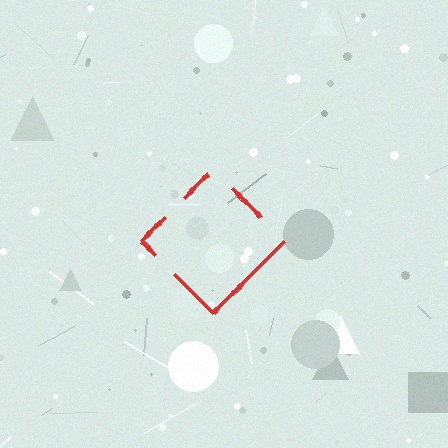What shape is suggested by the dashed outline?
The dashed outline suggests a diamond.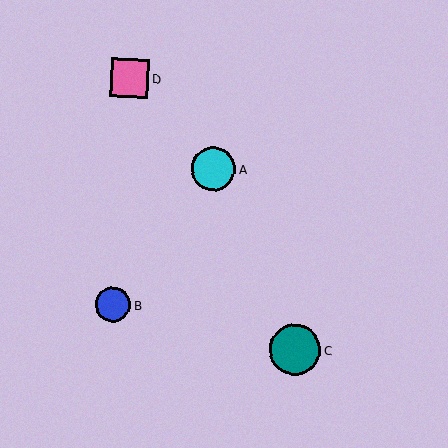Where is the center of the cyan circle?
The center of the cyan circle is at (213, 169).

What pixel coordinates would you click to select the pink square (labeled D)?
Click at (130, 78) to select the pink square D.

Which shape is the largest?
The teal circle (labeled C) is the largest.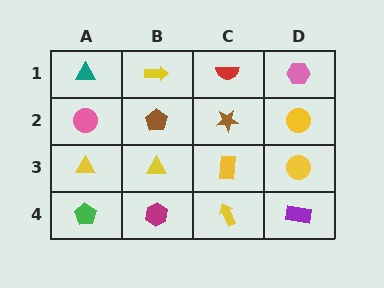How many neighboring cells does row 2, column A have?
3.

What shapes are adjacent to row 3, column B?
A brown pentagon (row 2, column B), a magenta hexagon (row 4, column B), a yellow triangle (row 3, column A), a yellow rectangle (row 3, column C).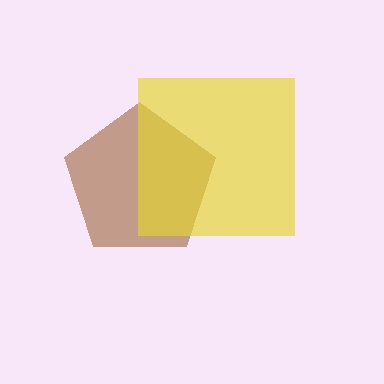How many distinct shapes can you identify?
There are 2 distinct shapes: a brown pentagon, a yellow square.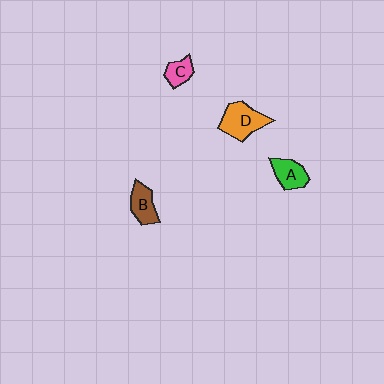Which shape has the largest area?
Shape D (orange).